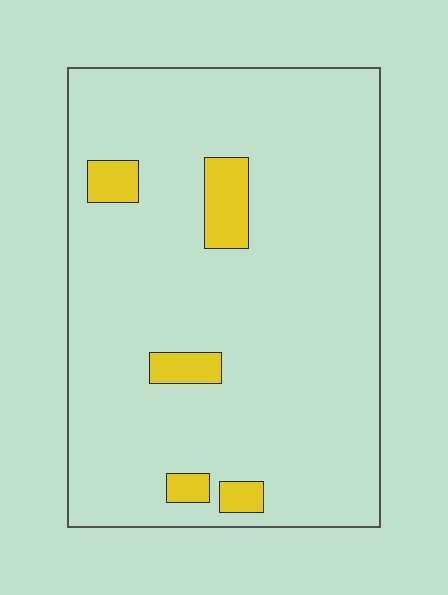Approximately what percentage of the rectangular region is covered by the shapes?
Approximately 10%.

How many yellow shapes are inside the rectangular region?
5.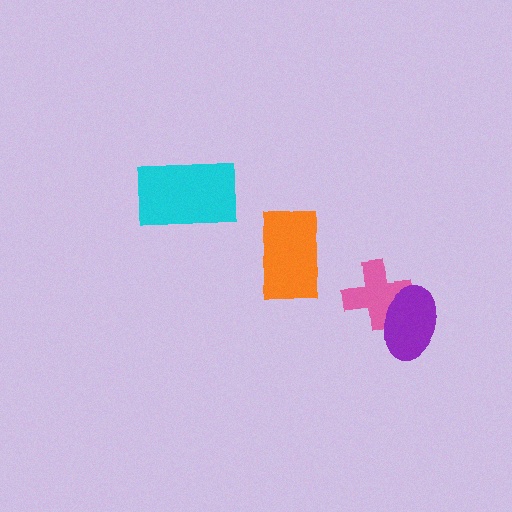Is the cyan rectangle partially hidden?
No, no other shape covers it.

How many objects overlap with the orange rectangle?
0 objects overlap with the orange rectangle.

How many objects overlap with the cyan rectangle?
0 objects overlap with the cyan rectangle.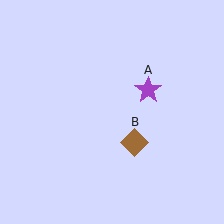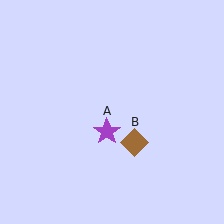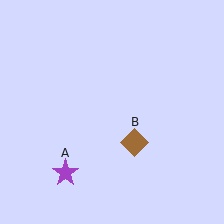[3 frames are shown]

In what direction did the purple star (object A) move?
The purple star (object A) moved down and to the left.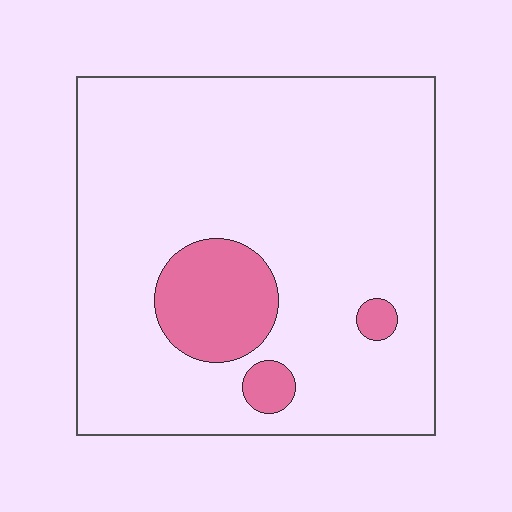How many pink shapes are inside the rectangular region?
3.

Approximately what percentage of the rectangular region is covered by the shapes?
Approximately 10%.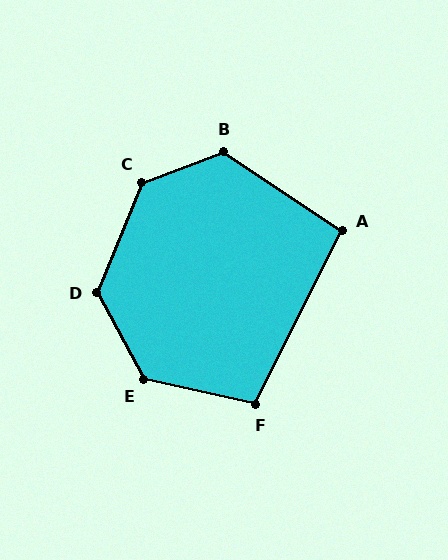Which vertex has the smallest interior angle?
A, at approximately 97 degrees.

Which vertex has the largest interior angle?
C, at approximately 132 degrees.